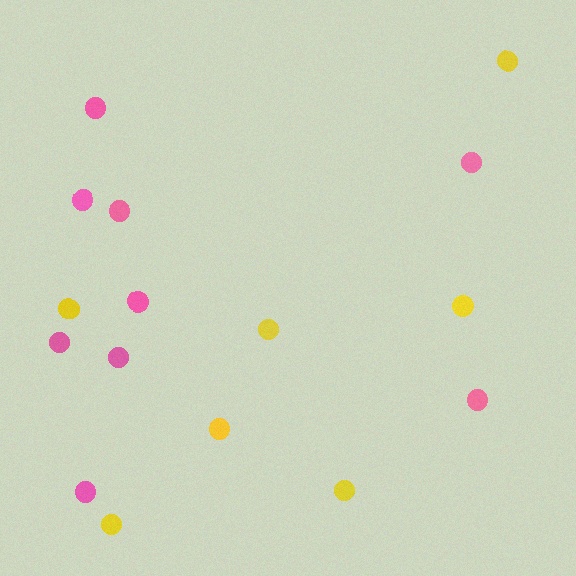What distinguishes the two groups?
There are 2 groups: one group of pink circles (9) and one group of yellow circles (7).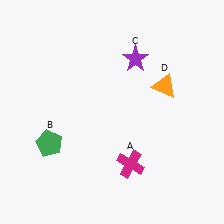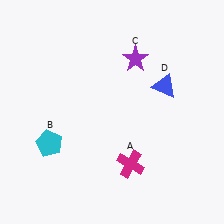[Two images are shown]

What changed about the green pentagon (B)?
In Image 1, B is green. In Image 2, it changed to cyan.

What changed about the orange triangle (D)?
In Image 1, D is orange. In Image 2, it changed to blue.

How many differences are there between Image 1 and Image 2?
There are 2 differences between the two images.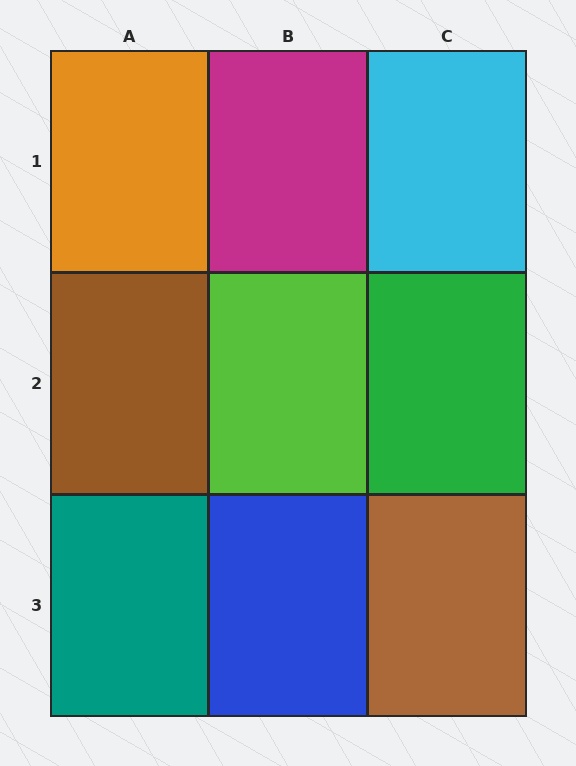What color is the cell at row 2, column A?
Brown.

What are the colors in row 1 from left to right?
Orange, magenta, cyan.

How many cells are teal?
1 cell is teal.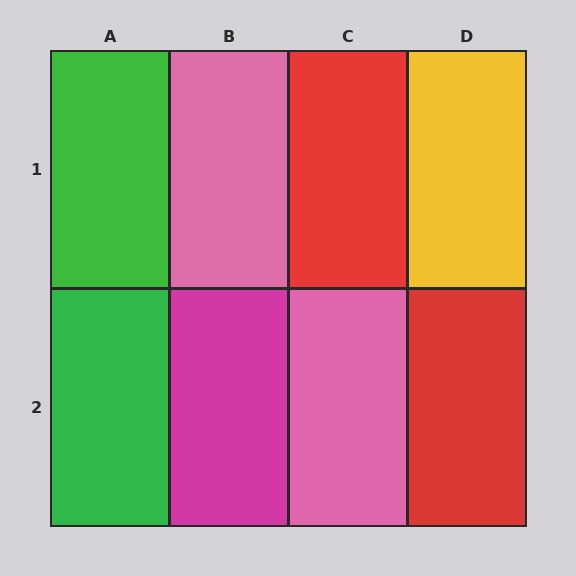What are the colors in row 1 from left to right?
Green, pink, red, yellow.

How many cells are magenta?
1 cell is magenta.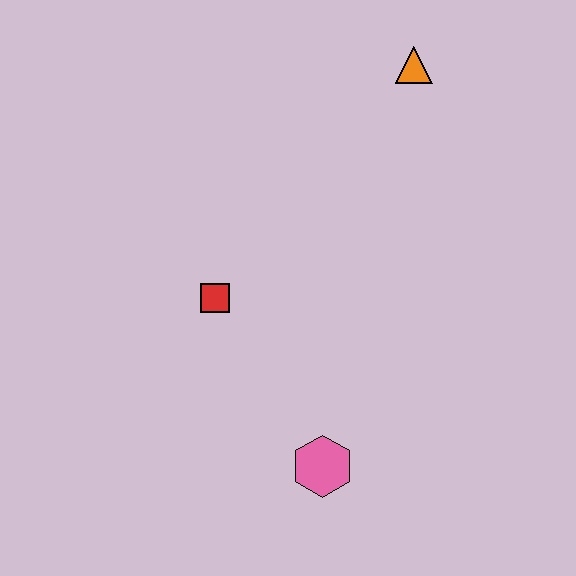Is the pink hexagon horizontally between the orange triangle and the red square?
Yes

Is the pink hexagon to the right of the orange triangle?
No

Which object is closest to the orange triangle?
The red square is closest to the orange triangle.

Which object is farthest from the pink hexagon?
The orange triangle is farthest from the pink hexagon.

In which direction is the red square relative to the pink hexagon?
The red square is above the pink hexagon.